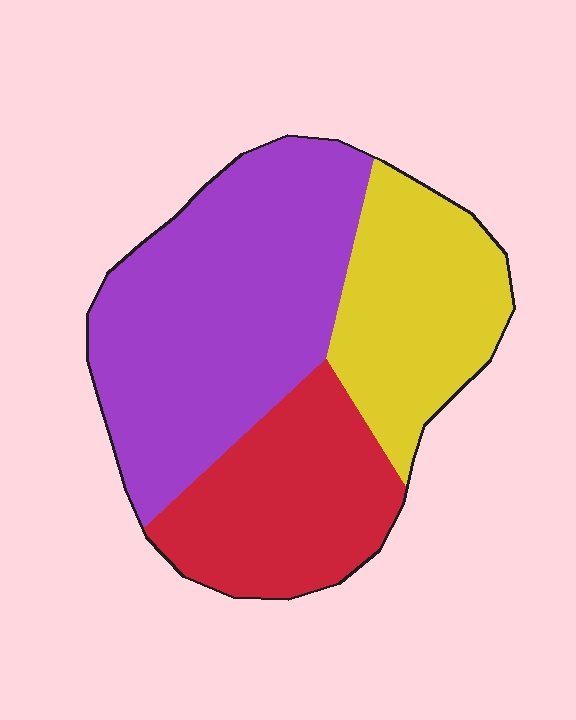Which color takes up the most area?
Purple, at roughly 50%.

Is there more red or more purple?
Purple.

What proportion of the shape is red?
Red covers roughly 25% of the shape.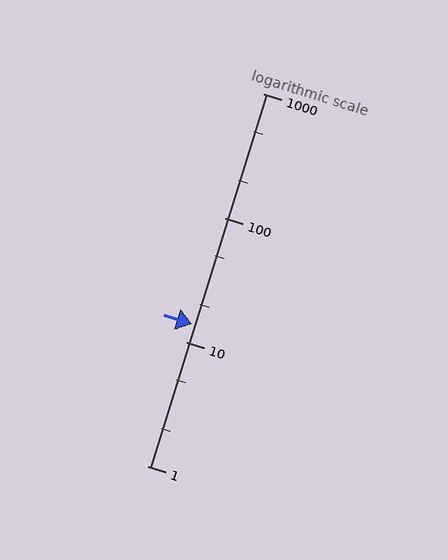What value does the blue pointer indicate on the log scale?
The pointer indicates approximately 14.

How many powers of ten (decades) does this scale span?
The scale spans 3 decades, from 1 to 1000.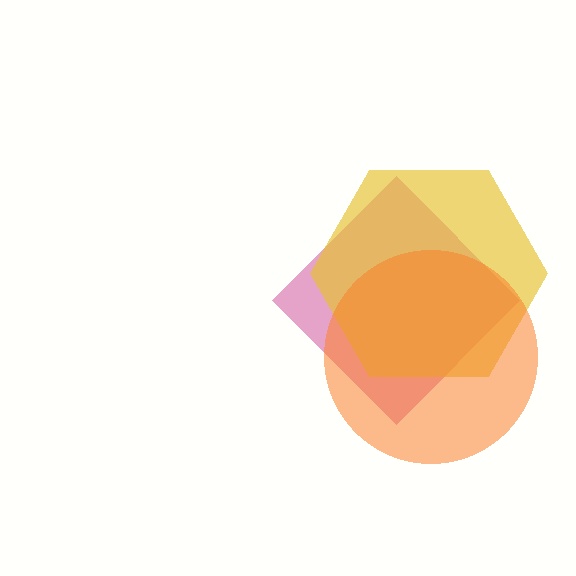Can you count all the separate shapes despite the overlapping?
Yes, there are 3 separate shapes.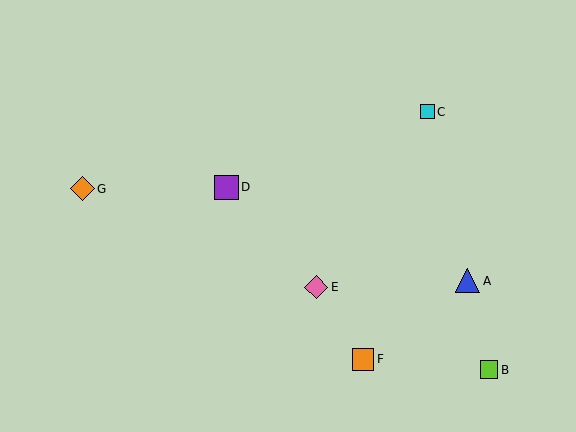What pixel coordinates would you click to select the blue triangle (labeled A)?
Click at (467, 281) to select the blue triangle A.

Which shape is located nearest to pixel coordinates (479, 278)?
The blue triangle (labeled A) at (467, 281) is nearest to that location.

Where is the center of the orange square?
The center of the orange square is at (363, 359).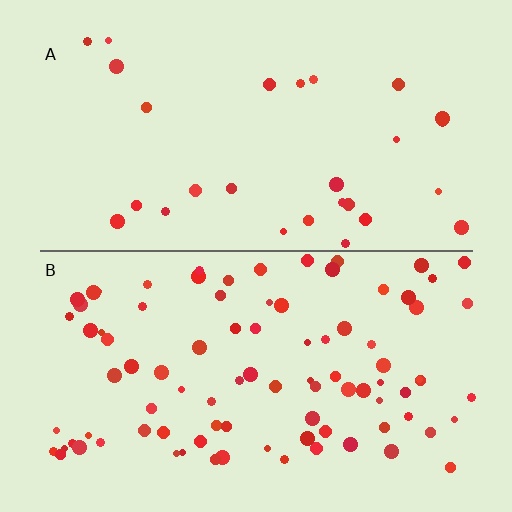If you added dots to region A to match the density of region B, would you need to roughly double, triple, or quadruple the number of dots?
Approximately triple.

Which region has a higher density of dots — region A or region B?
B (the bottom).